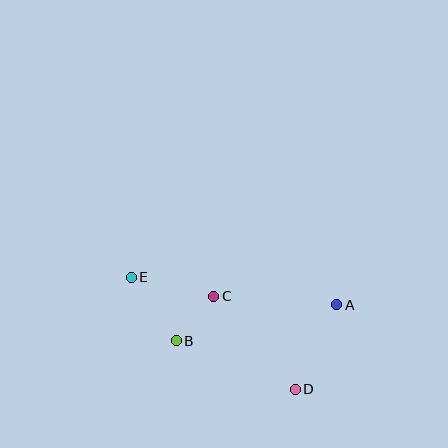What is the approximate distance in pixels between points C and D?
The distance between C and D is approximately 124 pixels.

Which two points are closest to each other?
Points B and C are closest to each other.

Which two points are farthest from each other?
Points A and E are farthest from each other.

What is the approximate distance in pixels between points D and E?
The distance between D and E is approximately 199 pixels.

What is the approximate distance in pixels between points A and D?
The distance between A and D is approximately 94 pixels.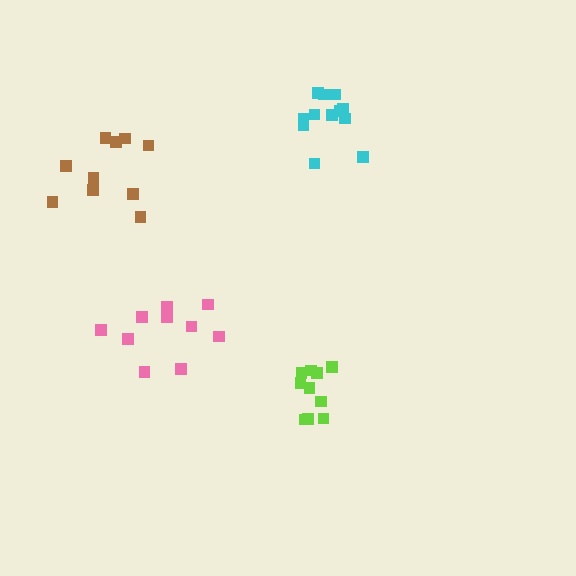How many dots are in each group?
Group 1: 12 dots, Group 2: 10 dots, Group 3: 10 dots, Group 4: 10 dots (42 total).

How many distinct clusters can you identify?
There are 4 distinct clusters.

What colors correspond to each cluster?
The clusters are colored: cyan, lime, pink, brown.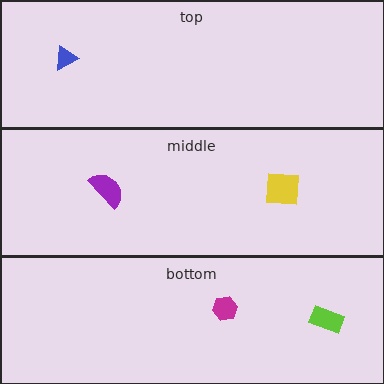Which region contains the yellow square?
The middle region.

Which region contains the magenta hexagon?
The bottom region.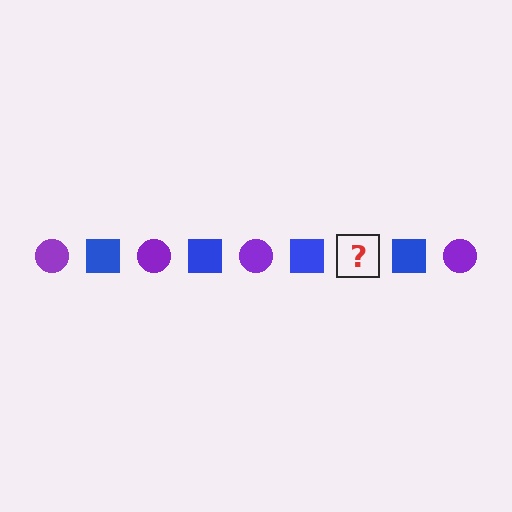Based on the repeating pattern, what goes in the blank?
The blank should be a purple circle.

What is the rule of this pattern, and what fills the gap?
The rule is that the pattern alternates between purple circle and blue square. The gap should be filled with a purple circle.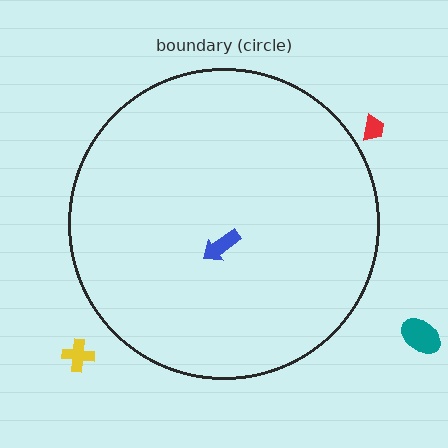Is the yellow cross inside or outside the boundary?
Outside.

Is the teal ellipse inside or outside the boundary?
Outside.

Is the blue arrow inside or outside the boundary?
Inside.